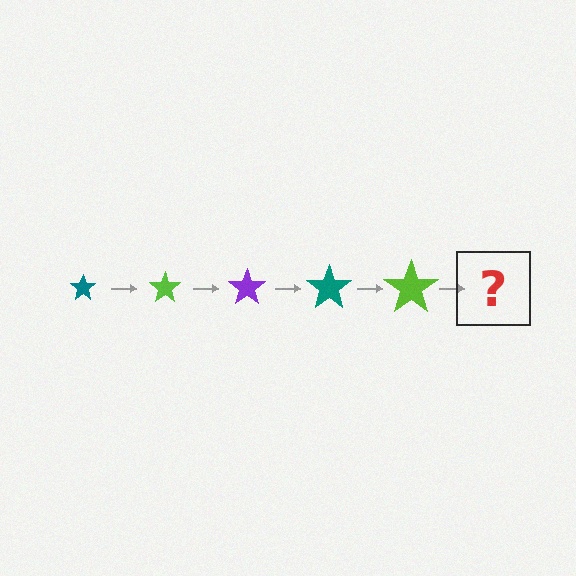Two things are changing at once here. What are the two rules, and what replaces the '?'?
The two rules are that the star grows larger each step and the color cycles through teal, lime, and purple. The '?' should be a purple star, larger than the previous one.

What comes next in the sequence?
The next element should be a purple star, larger than the previous one.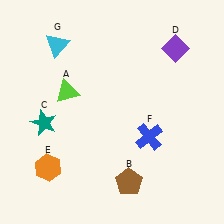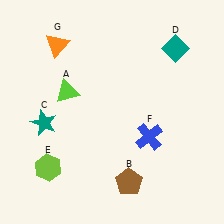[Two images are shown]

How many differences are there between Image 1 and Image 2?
There are 3 differences between the two images.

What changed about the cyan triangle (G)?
In Image 1, G is cyan. In Image 2, it changed to orange.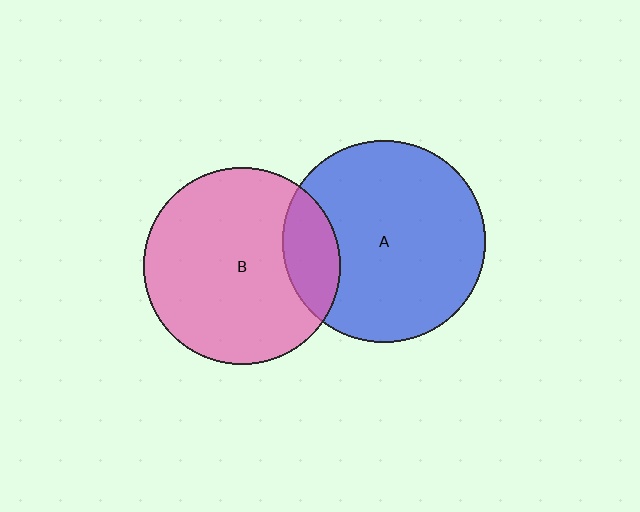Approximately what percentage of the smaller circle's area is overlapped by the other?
Approximately 20%.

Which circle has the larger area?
Circle A (blue).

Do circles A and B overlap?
Yes.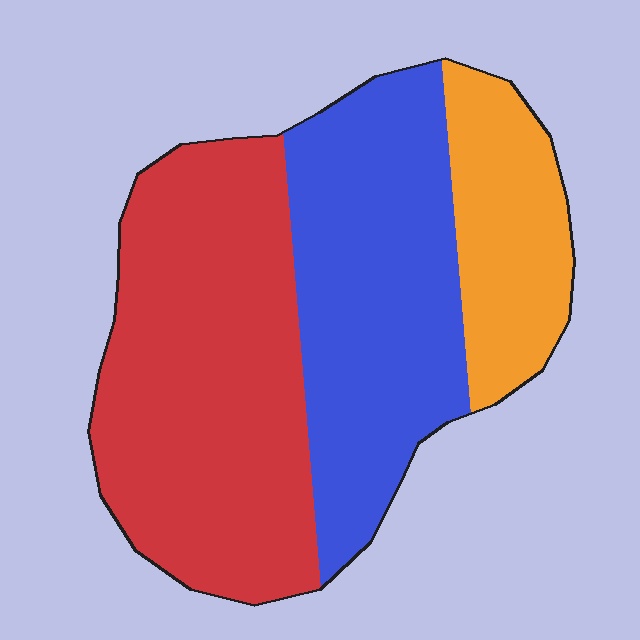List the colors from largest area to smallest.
From largest to smallest: red, blue, orange.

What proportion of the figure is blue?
Blue takes up between a quarter and a half of the figure.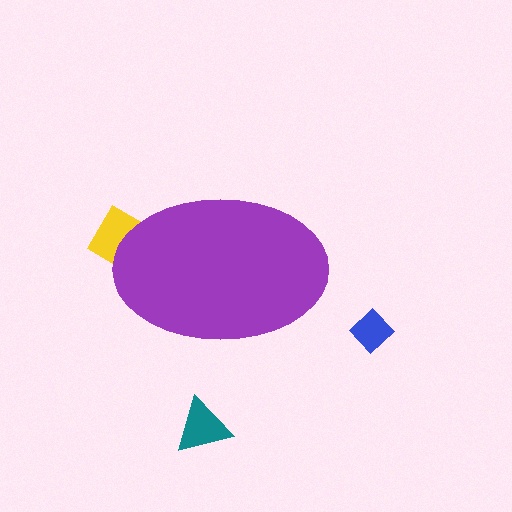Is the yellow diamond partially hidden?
Yes, the yellow diamond is partially hidden behind the purple ellipse.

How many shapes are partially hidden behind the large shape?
1 shape is partially hidden.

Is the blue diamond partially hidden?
No, the blue diamond is fully visible.